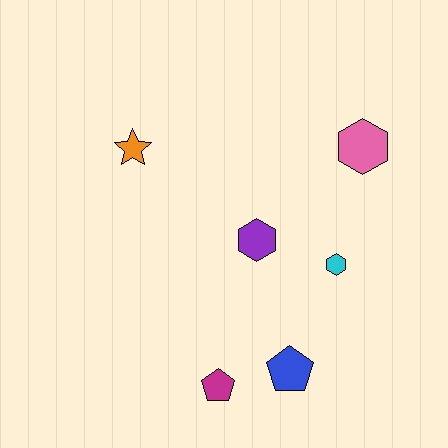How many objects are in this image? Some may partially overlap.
There are 6 objects.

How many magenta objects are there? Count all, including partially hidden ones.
There is 1 magenta object.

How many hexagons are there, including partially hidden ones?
There are 3 hexagons.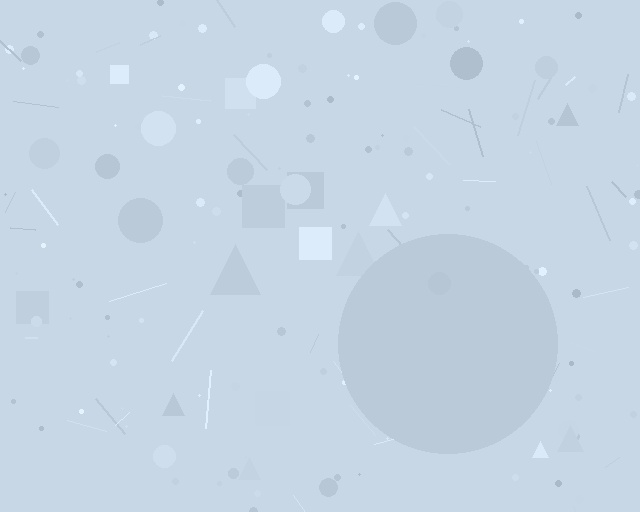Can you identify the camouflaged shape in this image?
The camouflaged shape is a circle.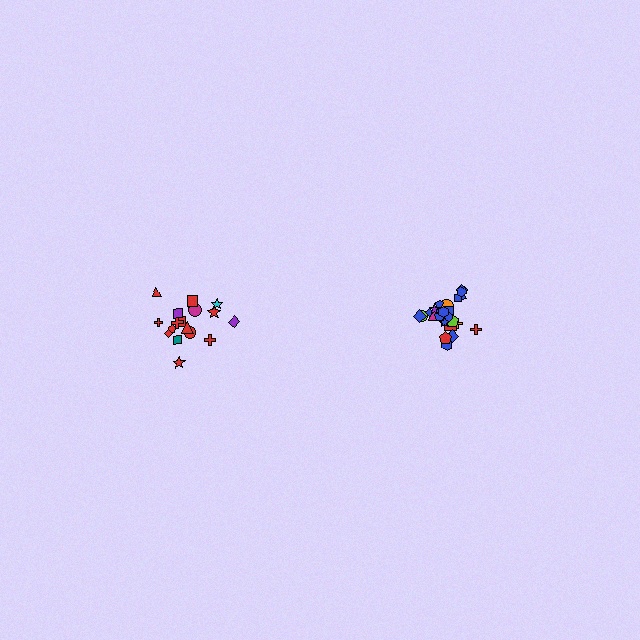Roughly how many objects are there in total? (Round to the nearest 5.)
Roughly 45 objects in total.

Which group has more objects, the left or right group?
The right group.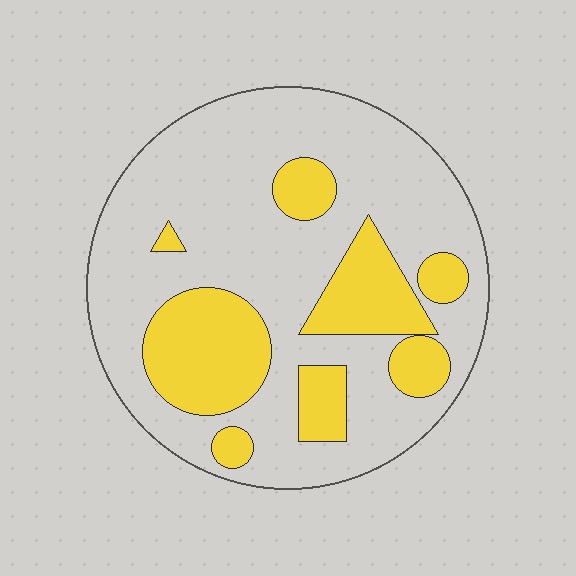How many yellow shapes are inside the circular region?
8.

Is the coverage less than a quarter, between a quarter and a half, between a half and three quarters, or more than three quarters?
Between a quarter and a half.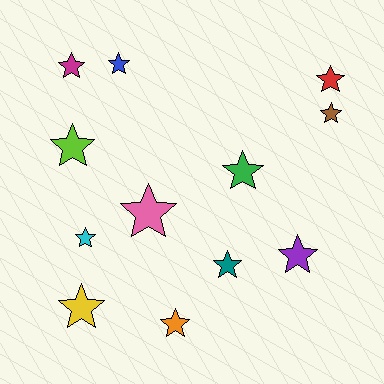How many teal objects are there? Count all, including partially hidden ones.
There is 1 teal object.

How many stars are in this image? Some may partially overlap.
There are 12 stars.